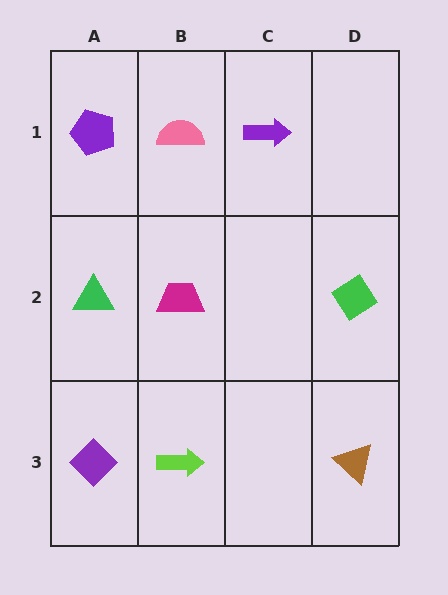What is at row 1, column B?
A pink semicircle.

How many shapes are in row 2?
3 shapes.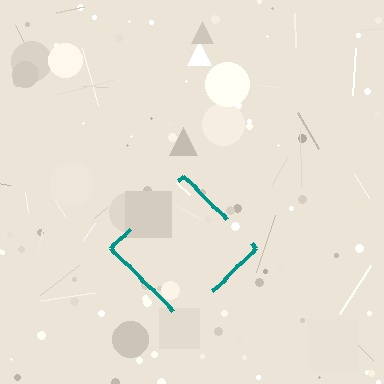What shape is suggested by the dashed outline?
The dashed outline suggests a diamond.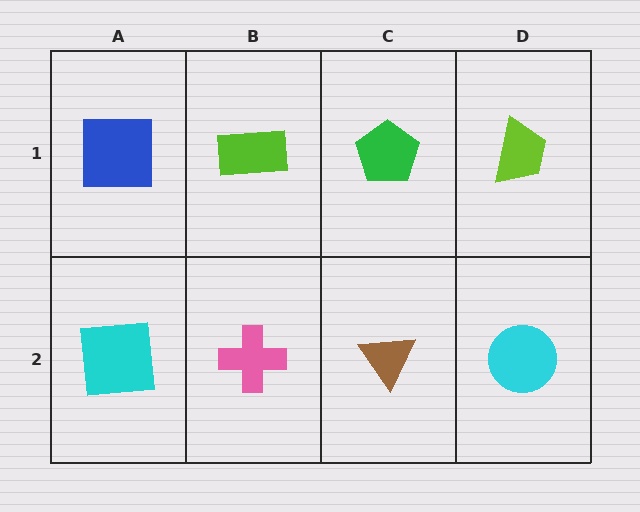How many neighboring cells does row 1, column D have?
2.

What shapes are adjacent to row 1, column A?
A cyan square (row 2, column A), a lime rectangle (row 1, column B).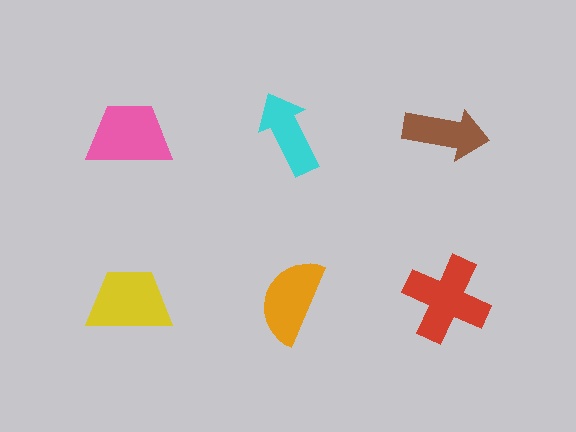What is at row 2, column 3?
A red cross.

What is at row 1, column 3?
A brown arrow.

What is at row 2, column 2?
An orange semicircle.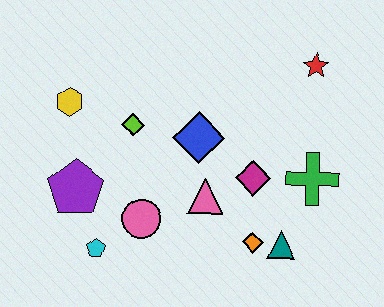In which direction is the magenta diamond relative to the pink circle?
The magenta diamond is to the right of the pink circle.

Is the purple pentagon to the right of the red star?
No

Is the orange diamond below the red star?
Yes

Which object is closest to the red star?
The green cross is closest to the red star.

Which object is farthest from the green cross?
The yellow hexagon is farthest from the green cross.